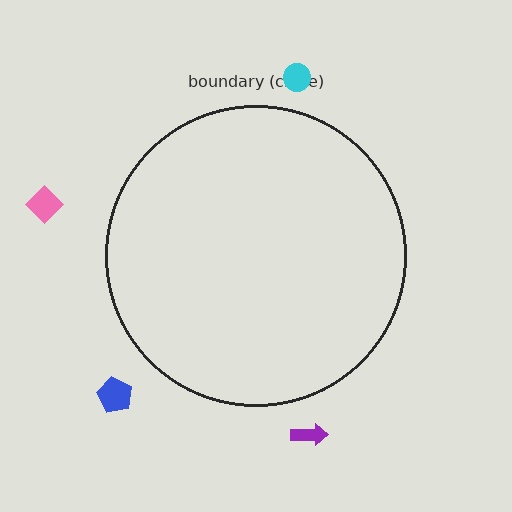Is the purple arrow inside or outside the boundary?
Outside.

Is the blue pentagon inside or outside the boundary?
Outside.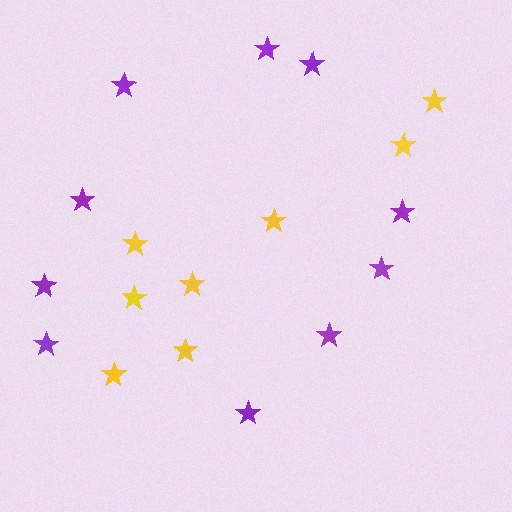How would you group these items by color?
There are 2 groups: one group of yellow stars (8) and one group of purple stars (10).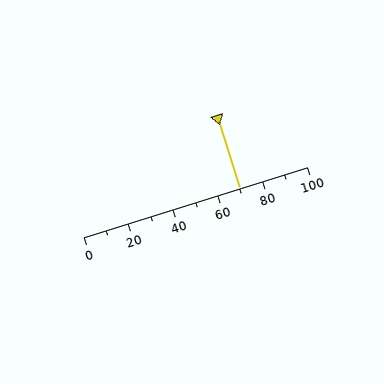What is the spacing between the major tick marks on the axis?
The major ticks are spaced 20 apart.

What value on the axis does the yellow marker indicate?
The marker indicates approximately 70.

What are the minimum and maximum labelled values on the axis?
The axis runs from 0 to 100.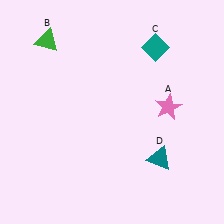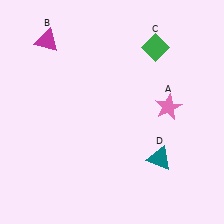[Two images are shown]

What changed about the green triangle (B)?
In Image 1, B is green. In Image 2, it changed to magenta.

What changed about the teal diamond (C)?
In Image 1, C is teal. In Image 2, it changed to green.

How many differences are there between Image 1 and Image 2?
There are 2 differences between the two images.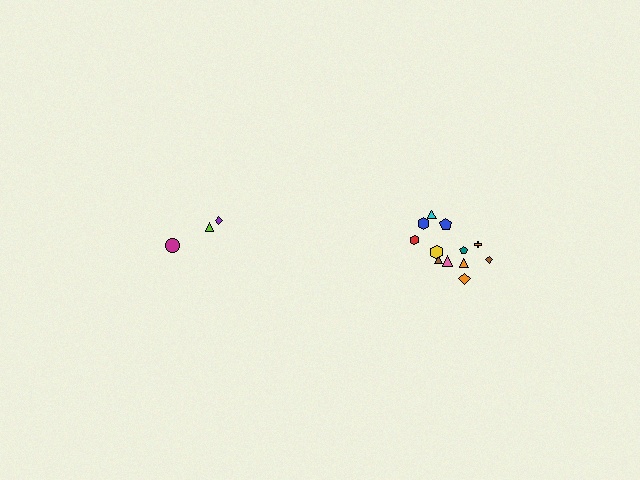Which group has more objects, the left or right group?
The right group.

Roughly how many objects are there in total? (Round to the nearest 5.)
Roughly 15 objects in total.